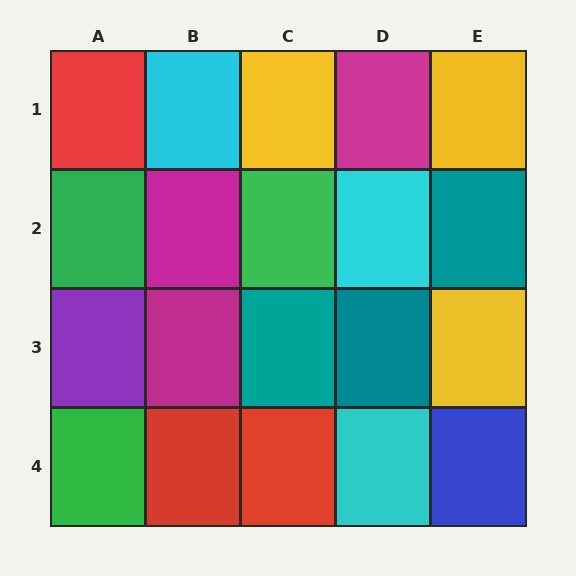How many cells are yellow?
3 cells are yellow.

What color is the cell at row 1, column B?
Cyan.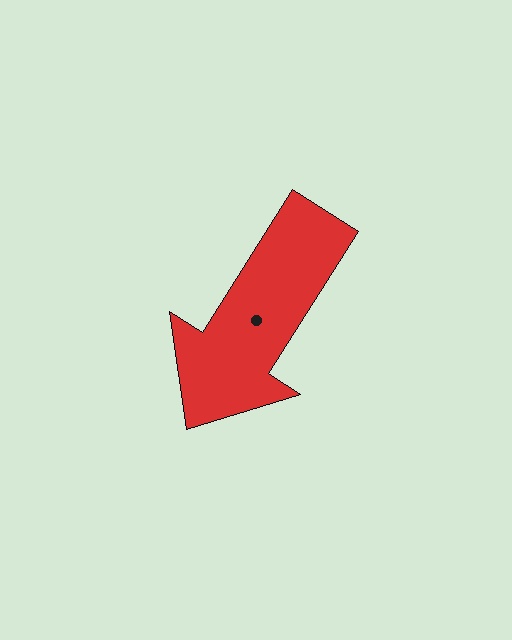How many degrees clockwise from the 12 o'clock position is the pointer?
Approximately 212 degrees.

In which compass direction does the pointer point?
Southwest.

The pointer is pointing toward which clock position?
Roughly 7 o'clock.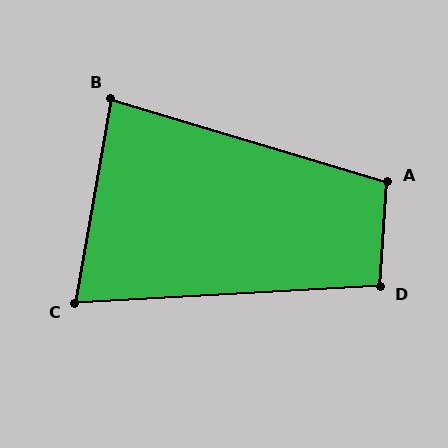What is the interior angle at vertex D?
Approximately 97 degrees (obtuse).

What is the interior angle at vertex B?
Approximately 83 degrees (acute).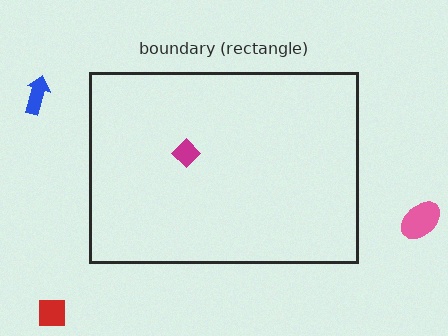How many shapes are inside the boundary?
1 inside, 3 outside.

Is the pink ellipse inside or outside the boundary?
Outside.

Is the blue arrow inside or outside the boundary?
Outside.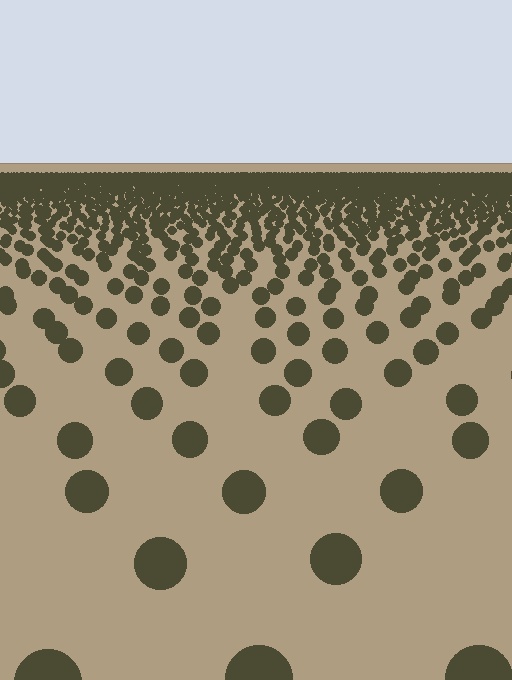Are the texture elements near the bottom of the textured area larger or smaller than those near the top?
Larger. Near the bottom, elements are closer to the viewer and appear at a bigger on-screen size.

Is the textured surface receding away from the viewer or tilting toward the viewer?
The surface is receding away from the viewer. Texture elements get smaller and denser toward the top.